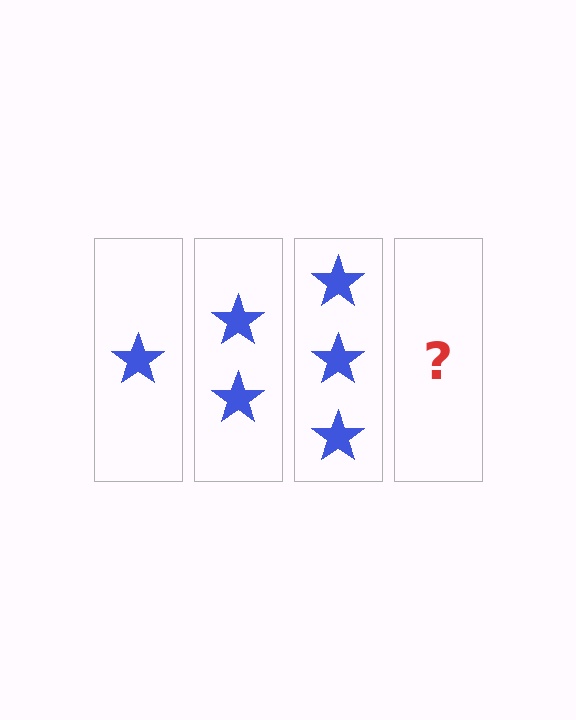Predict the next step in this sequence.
The next step is 4 stars.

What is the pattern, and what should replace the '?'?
The pattern is that each step adds one more star. The '?' should be 4 stars.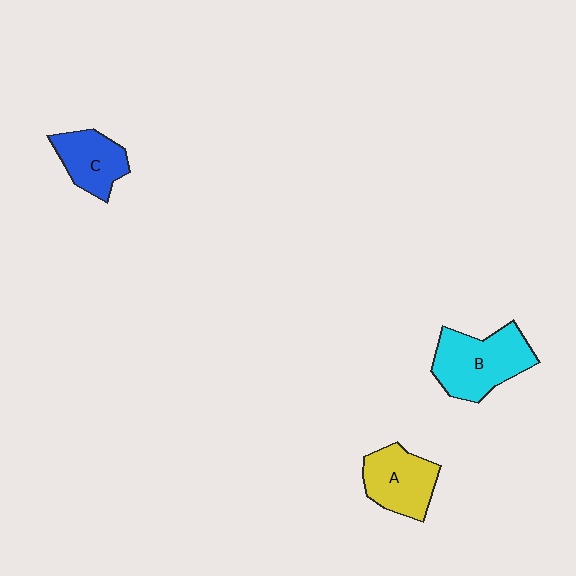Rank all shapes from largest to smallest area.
From largest to smallest: B (cyan), A (yellow), C (blue).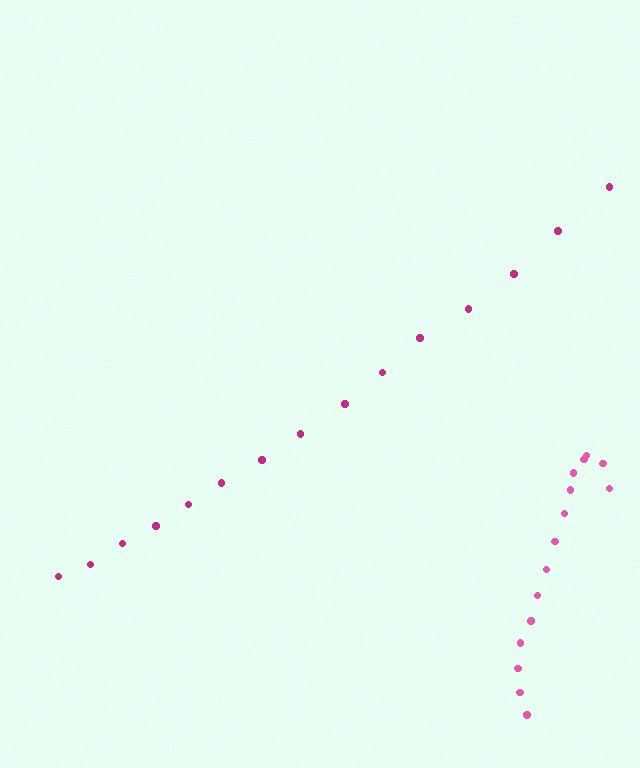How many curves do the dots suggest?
There are 2 distinct paths.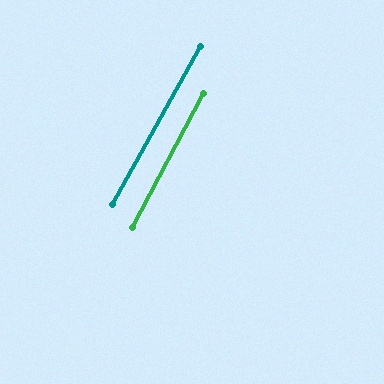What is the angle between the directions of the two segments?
Approximately 2 degrees.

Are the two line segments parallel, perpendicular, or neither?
Parallel — their directions differ by only 1.6°.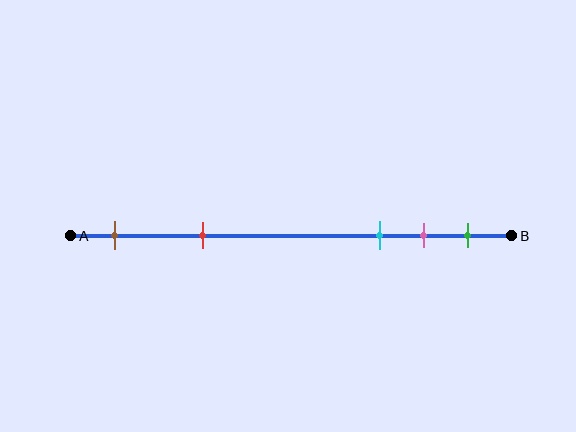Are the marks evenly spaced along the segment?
No, the marks are not evenly spaced.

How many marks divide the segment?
There are 5 marks dividing the segment.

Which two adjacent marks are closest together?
The pink and green marks are the closest adjacent pair.